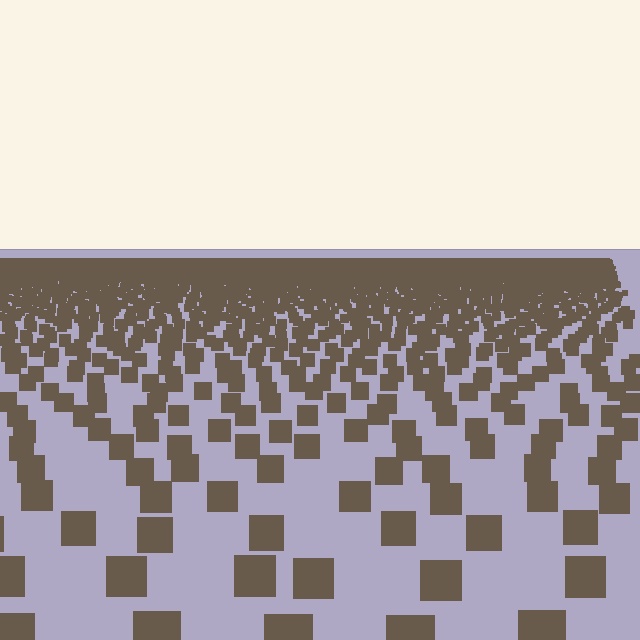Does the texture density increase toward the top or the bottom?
Density increases toward the top.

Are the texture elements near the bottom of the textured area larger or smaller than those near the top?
Larger. Near the bottom, elements are closer to the viewer and appear at a bigger on-screen size.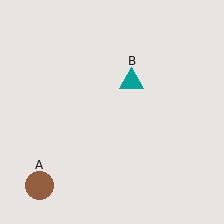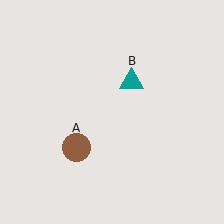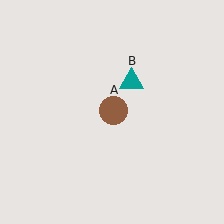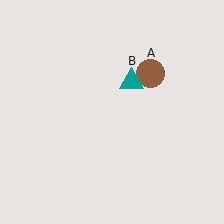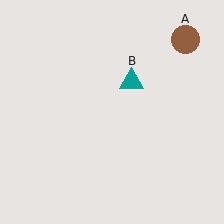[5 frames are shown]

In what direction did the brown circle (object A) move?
The brown circle (object A) moved up and to the right.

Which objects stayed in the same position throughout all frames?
Teal triangle (object B) remained stationary.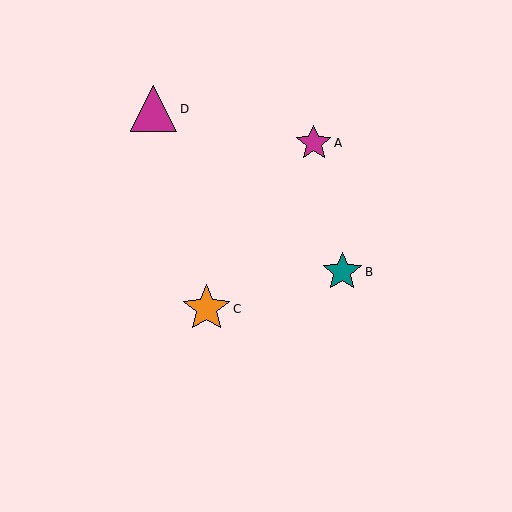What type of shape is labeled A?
Shape A is a magenta star.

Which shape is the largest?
The orange star (labeled C) is the largest.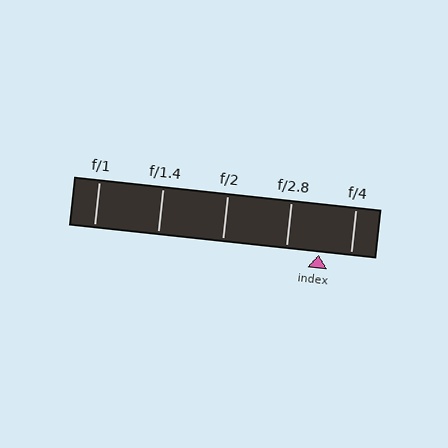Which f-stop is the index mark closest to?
The index mark is closest to f/4.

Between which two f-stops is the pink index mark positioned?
The index mark is between f/2.8 and f/4.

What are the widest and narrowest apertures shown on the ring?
The widest aperture shown is f/1 and the narrowest is f/4.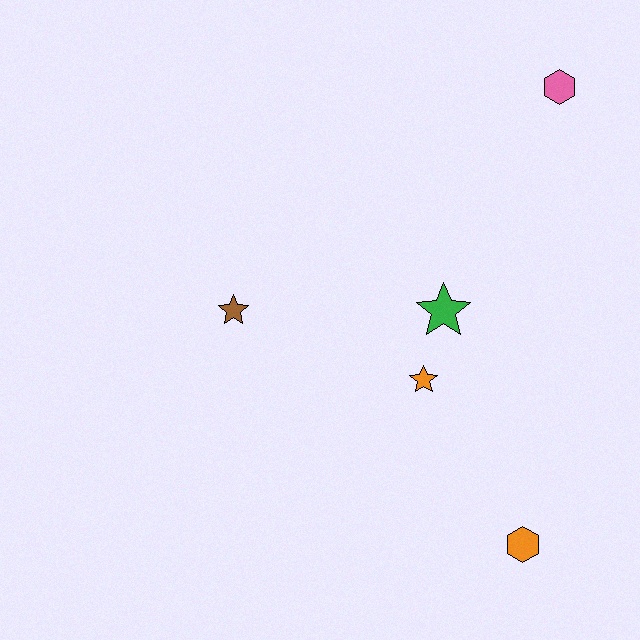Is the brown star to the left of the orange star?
Yes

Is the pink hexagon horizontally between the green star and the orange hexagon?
No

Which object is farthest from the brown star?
The pink hexagon is farthest from the brown star.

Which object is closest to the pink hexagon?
The green star is closest to the pink hexagon.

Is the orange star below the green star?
Yes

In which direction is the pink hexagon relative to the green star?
The pink hexagon is above the green star.